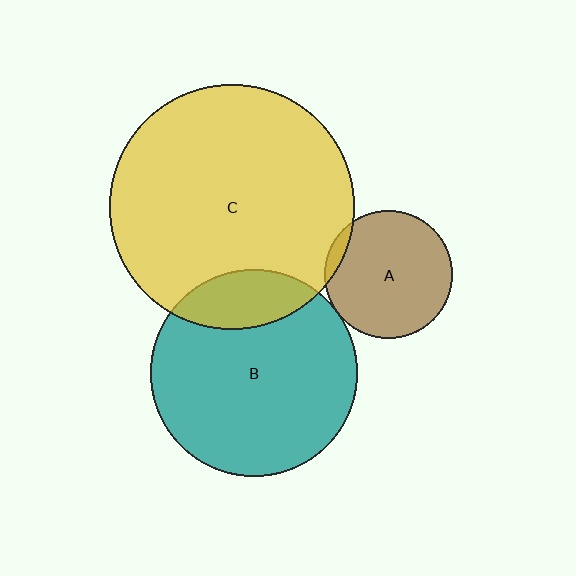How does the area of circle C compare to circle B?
Approximately 1.4 times.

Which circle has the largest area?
Circle C (yellow).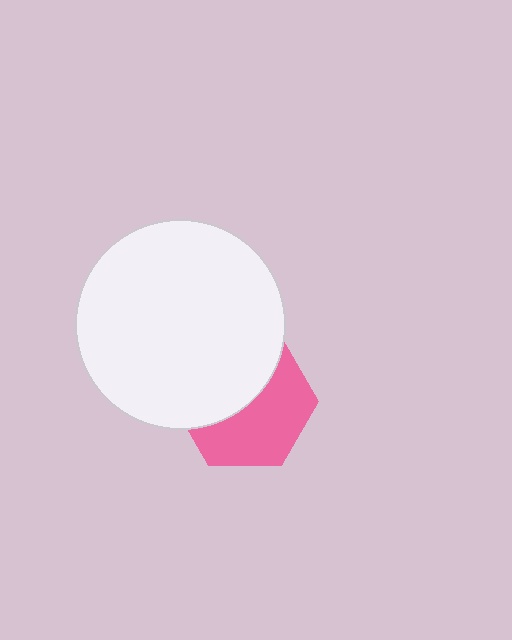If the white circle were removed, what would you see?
You would see the complete pink hexagon.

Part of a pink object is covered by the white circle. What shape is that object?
It is a hexagon.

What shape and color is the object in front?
The object in front is a white circle.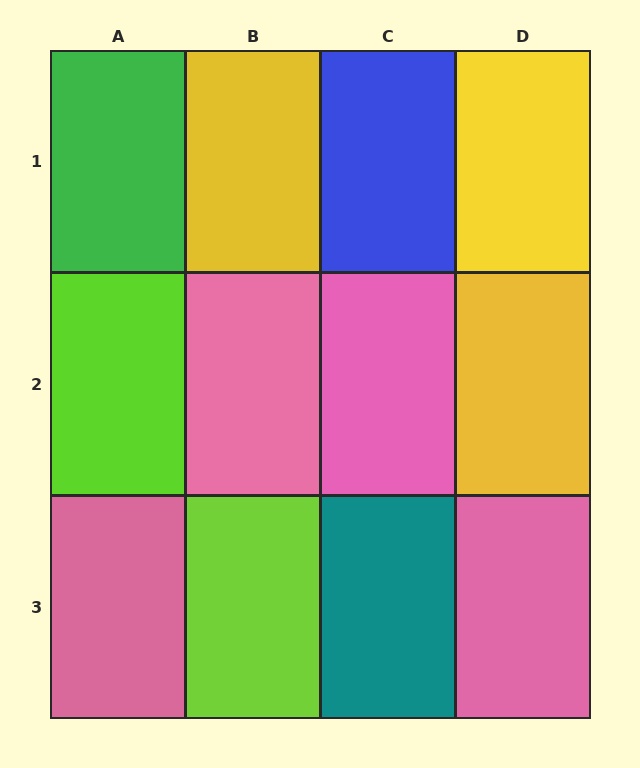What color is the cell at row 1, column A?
Green.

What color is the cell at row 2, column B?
Pink.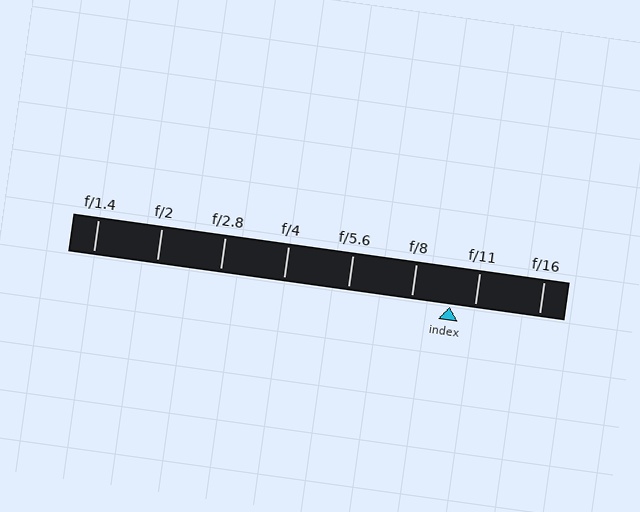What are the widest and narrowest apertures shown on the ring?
The widest aperture shown is f/1.4 and the narrowest is f/16.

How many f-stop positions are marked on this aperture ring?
There are 8 f-stop positions marked.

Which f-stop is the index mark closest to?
The index mark is closest to f/11.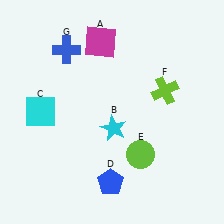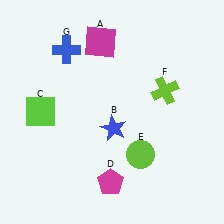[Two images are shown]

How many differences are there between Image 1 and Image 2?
There are 3 differences between the two images.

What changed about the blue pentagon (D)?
In Image 1, D is blue. In Image 2, it changed to magenta.